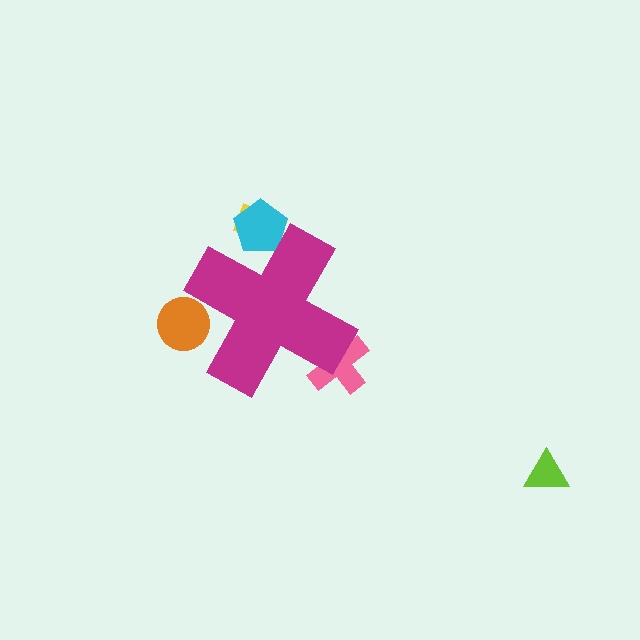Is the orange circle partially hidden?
Yes, the orange circle is partially hidden behind the magenta cross.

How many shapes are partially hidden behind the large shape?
4 shapes are partially hidden.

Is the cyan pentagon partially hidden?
Yes, the cyan pentagon is partially hidden behind the magenta cross.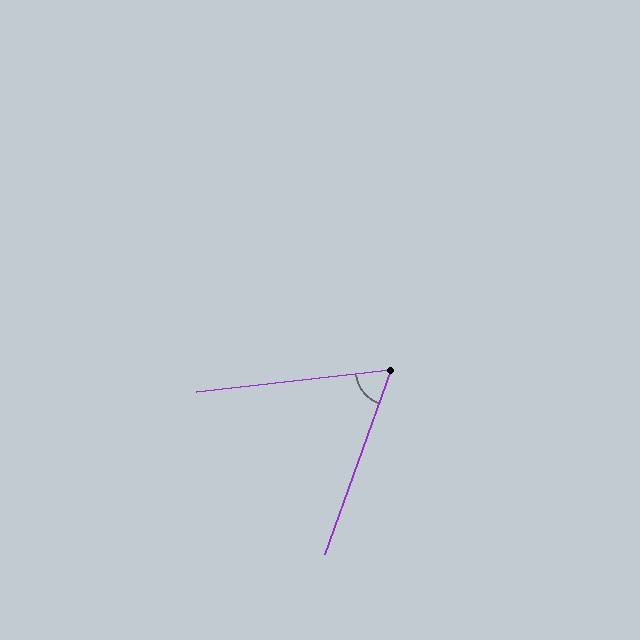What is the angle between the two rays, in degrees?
Approximately 64 degrees.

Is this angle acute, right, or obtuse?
It is acute.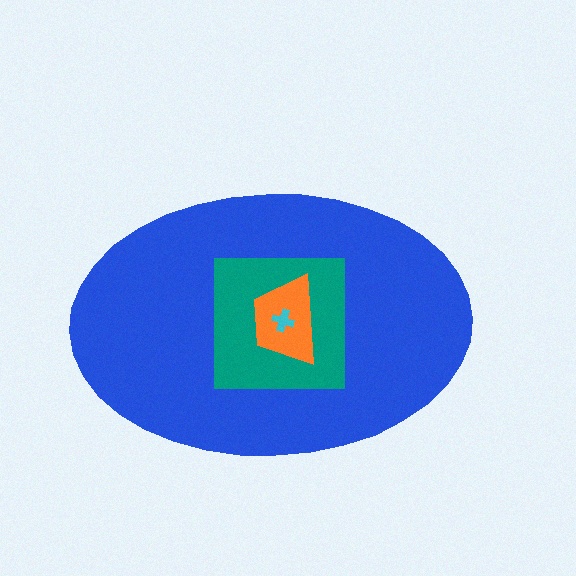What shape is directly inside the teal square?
The orange trapezoid.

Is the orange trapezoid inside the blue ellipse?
Yes.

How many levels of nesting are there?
4.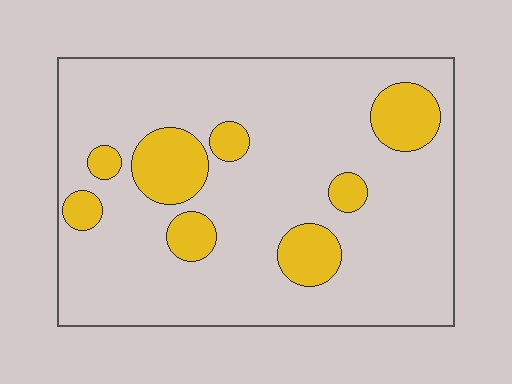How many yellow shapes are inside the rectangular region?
8.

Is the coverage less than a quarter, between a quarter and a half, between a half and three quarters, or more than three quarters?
Less than a quarter.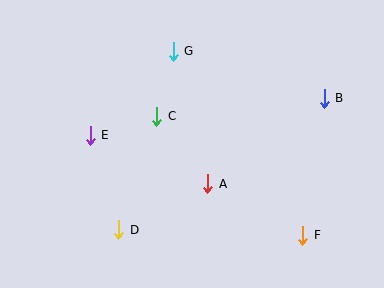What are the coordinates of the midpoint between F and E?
The midpoint between F and E is at (196, 185).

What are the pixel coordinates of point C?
Point C is at (157, 116).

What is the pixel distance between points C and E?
The distance between C and E is 69 pixels.